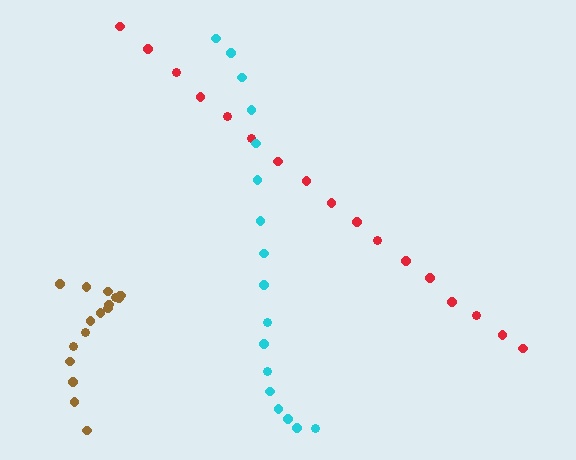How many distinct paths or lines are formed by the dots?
There are 3 distinct paths.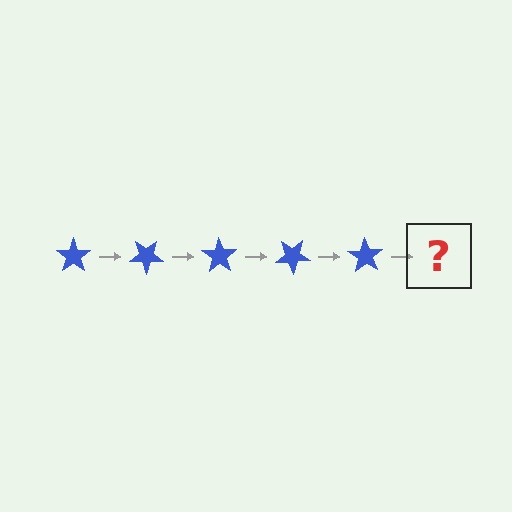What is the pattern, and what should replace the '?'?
The pattern is that the star rotates 35 degrees each step. The '?' should be a blue star rotated 175 degrees.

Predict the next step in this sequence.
The next step is a blue star rotated 175 degrees.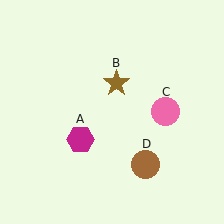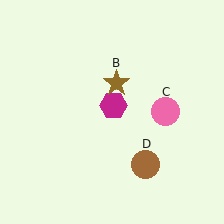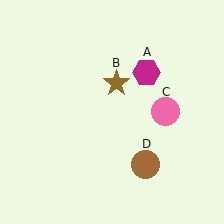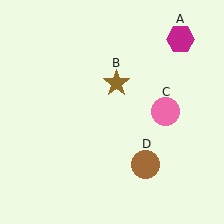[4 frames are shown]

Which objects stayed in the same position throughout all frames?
Brown star (object B) and pink circle (object C) and brown circle (object D) remained stationary.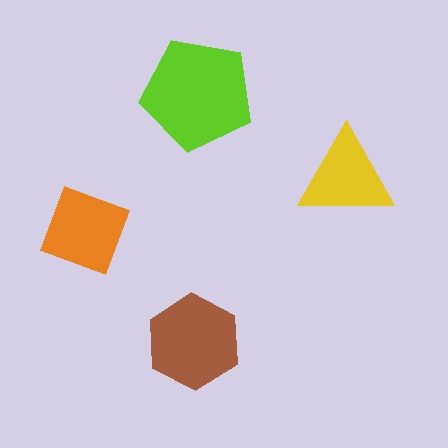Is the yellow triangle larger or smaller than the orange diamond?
Smaller.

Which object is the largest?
The lime pentagon.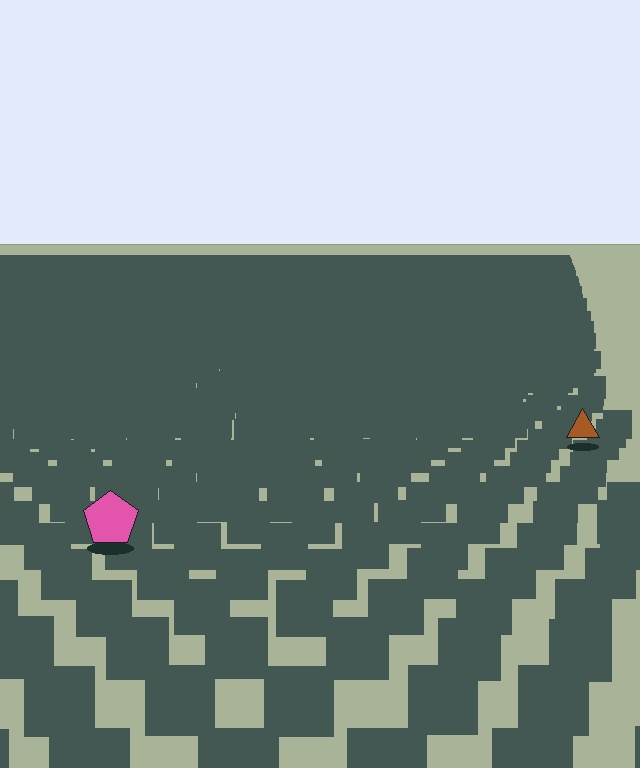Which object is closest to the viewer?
The pink pentagon is closest. The texture marks near it are larger and more spread out.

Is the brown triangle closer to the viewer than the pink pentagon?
No. The pink pentagon is closer — you can tell from the texture gradient: the ground texture is coarser near it.